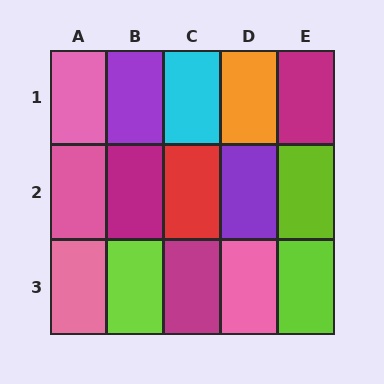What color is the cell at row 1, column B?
Purple.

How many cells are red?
1 cell is red.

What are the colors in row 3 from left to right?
Pink, lime, magenta, pink, lime.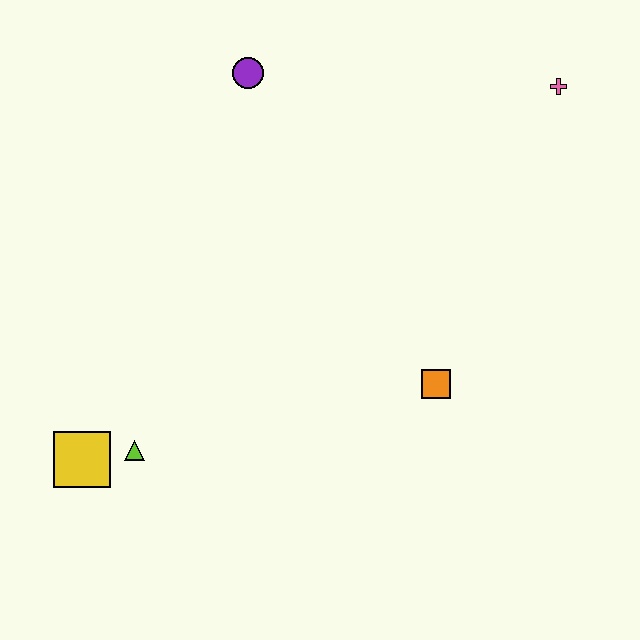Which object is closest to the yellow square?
The lime triangle is closest to the yellow square.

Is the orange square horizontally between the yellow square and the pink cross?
Yes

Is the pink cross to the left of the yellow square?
No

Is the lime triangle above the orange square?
No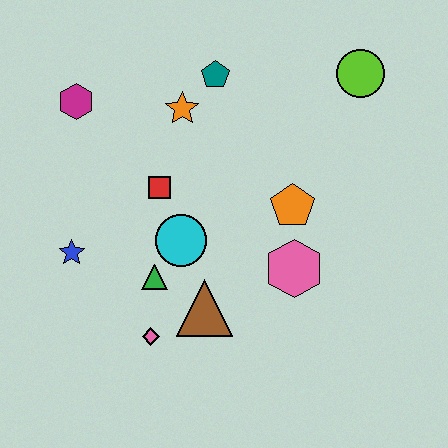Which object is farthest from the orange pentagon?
The magenta hexagon is farthest from the orange pentagon.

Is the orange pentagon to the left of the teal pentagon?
No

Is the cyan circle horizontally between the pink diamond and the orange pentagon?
Yes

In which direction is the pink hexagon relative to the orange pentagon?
The pink hexagon is below the orange pentagon.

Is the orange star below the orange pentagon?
No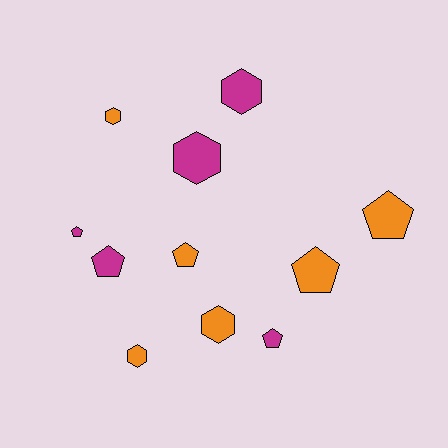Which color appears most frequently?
Orange, with 6 objects.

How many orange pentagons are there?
There are 3 orange pentagons.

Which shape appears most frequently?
Pentagon, with 6 objects.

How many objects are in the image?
There are 11 objects.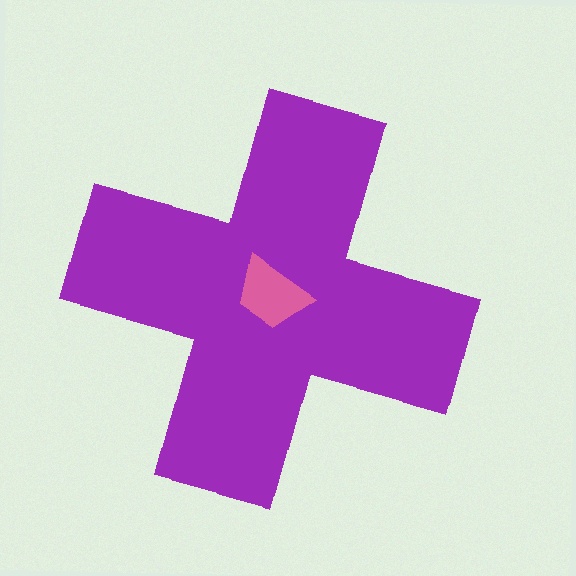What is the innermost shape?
The pink trapezoid.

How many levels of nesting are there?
2.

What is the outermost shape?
The purple cross.